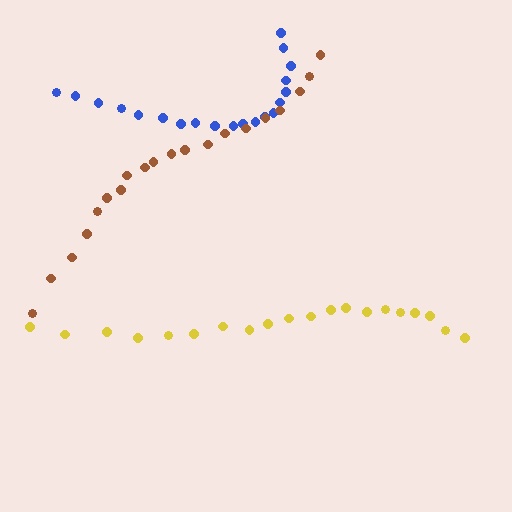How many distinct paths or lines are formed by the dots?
There are 3 distinct paths.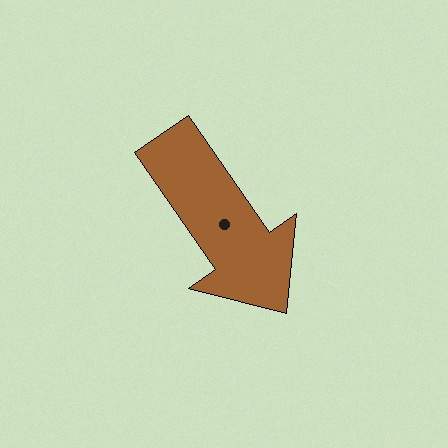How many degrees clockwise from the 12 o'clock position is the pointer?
Approximately 145 degrees.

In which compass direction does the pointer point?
Southeast.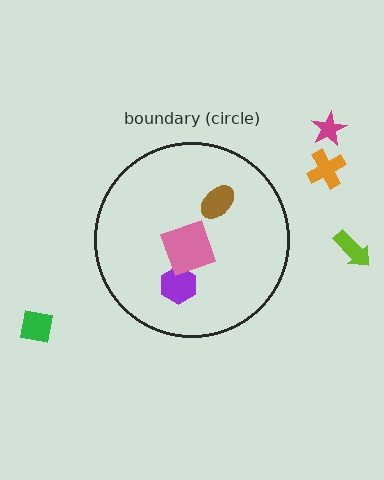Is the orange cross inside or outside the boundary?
Outside.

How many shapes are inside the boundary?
3 inside, 4 outside.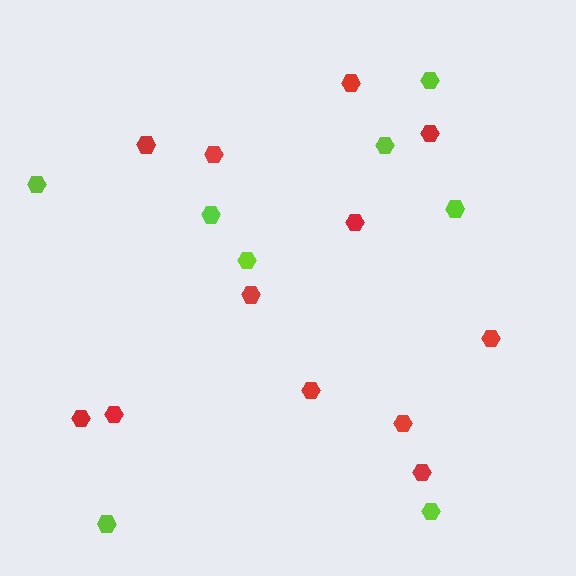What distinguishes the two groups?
There are 2 groups: one group of lime hexagons (8) and one group of red hexagons (12).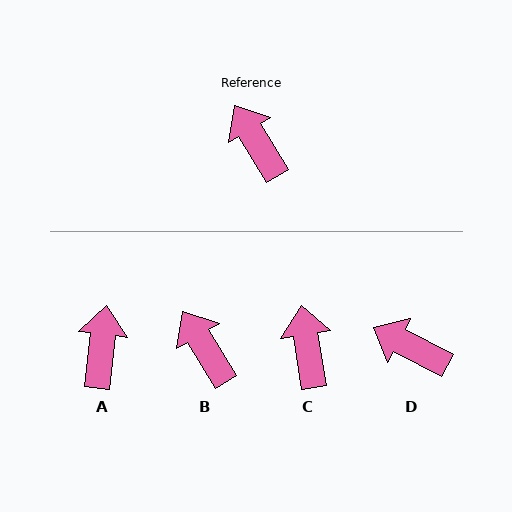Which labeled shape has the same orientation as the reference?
B.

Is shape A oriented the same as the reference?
No, it is off by about 38 degrees.